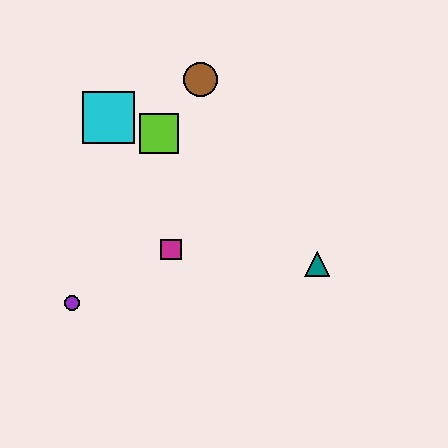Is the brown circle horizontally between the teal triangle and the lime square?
Yes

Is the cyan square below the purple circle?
No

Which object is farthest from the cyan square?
The teal triangle is farthest from the cyan square.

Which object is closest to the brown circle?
The lime square is closest to the brown circle.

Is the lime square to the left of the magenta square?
Yes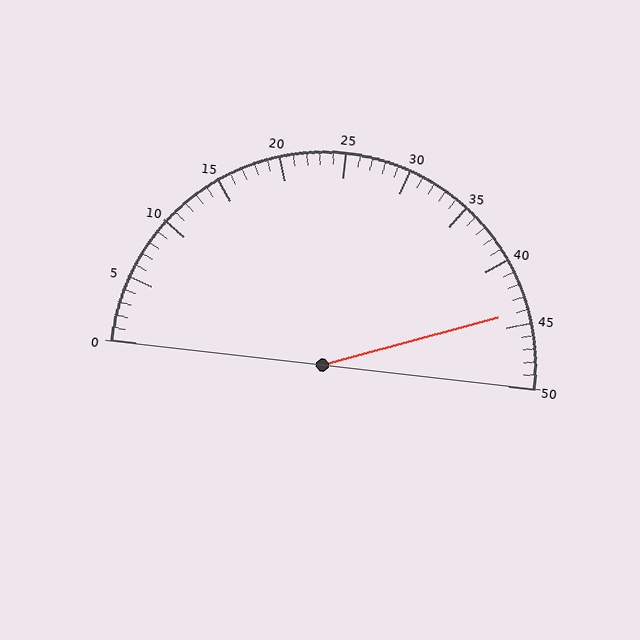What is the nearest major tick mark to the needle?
The nearest major tick mark is 45.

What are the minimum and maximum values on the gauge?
The gauge ranges from 0 to 50.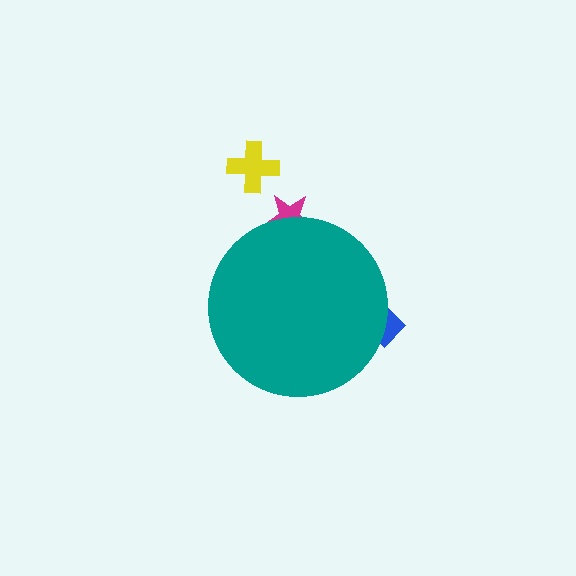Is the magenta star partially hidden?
Yes, the magenta star is partially hidden behind the teal circle.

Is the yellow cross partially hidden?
No, the yellow cross is fully visible.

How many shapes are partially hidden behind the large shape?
2 shapes are partially hidden.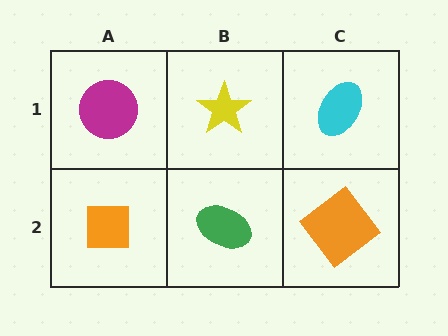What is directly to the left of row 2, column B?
An orange square.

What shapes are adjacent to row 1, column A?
An orange square (row 2, column A), a yellow star (row 1, column B).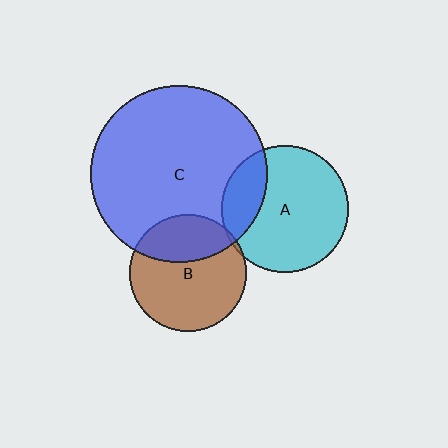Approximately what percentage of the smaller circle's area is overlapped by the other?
Approximately 30%.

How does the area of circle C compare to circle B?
Approximately 2.3 times.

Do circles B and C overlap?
Yes.